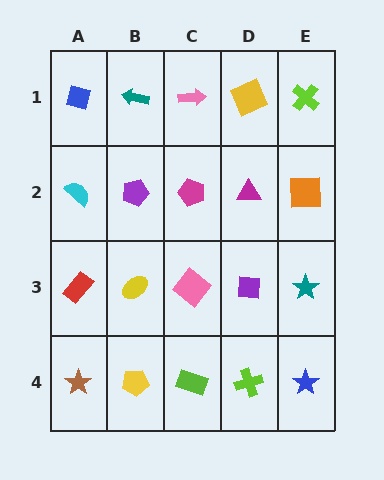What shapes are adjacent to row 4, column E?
A teal star (row 3, column E), a lime cross (row 4, column D).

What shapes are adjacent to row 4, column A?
A red rectangle (row 3, column A), a yellow pentagon (row 4, column B).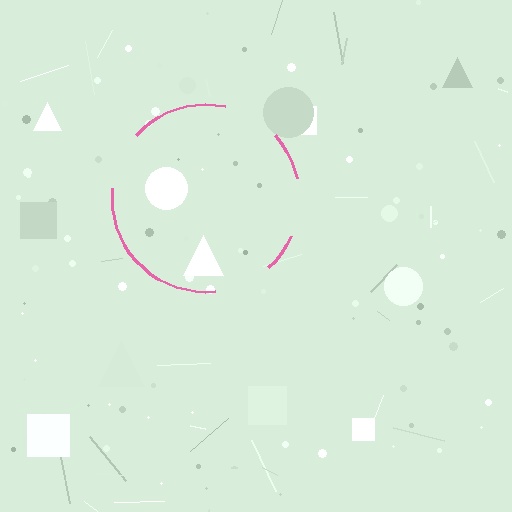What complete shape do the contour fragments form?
The contour fragments form a circle.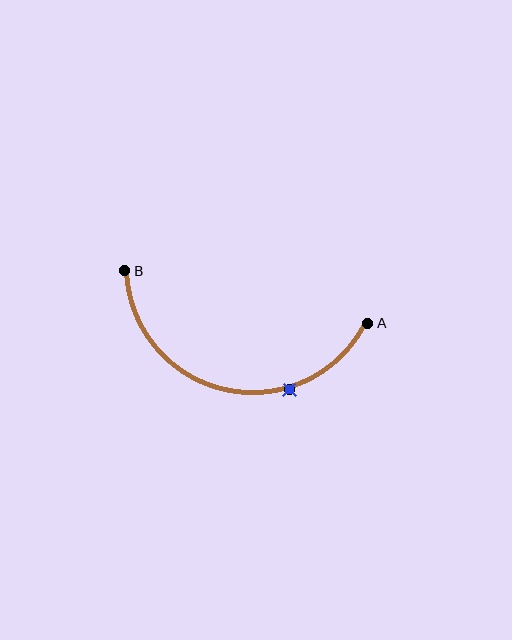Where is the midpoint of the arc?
The arc midpoint is the point on the curve farthest from the straight line joining A and B. It sits below that line.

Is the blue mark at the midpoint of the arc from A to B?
No. The blue mark lies on the arc but is closer to endpoint A. The arc midpoint would be at the point on the curve equidistant along the arc from both A and B.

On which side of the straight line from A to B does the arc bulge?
The arc bulges below the straight line connecting A and B.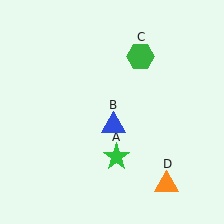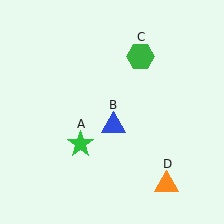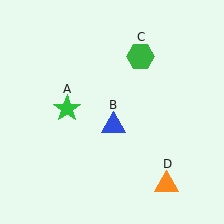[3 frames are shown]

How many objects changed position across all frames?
1 object changed position: green star (object A).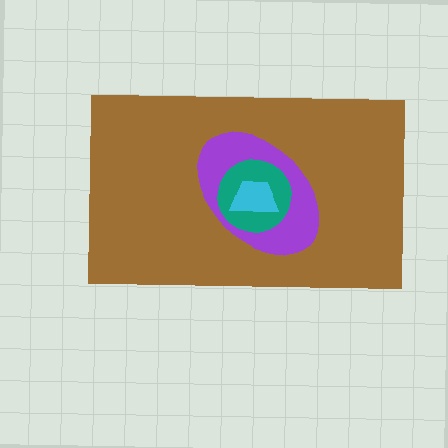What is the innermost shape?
The cyan trapezoid.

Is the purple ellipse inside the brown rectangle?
Yes.